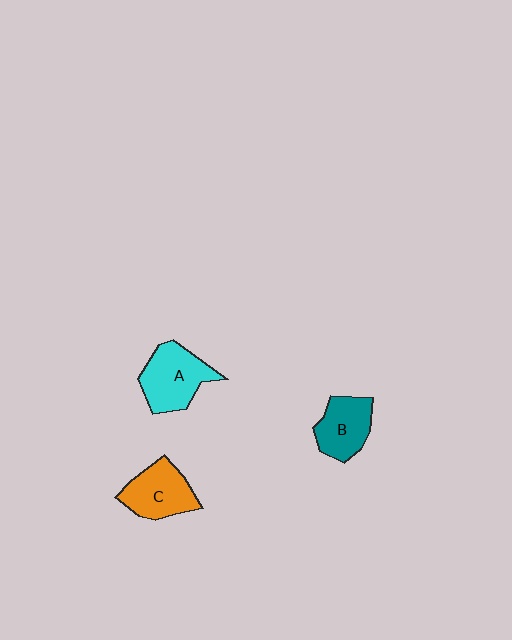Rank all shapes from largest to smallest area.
From largest to smallest: A (cyan), C (orange), B (teal).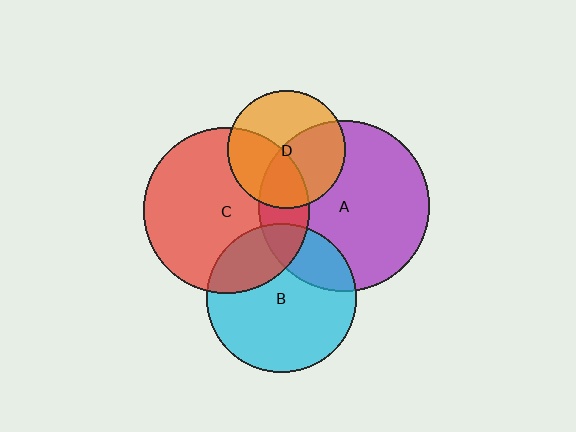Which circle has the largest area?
Circle A (purple).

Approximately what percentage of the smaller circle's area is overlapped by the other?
Approximately 20%.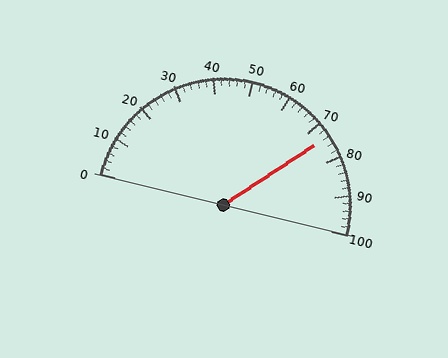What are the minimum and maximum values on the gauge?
The gauge ranges from 0 to 100.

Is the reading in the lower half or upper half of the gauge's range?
The reading is in the upper half of the range (0 to 100).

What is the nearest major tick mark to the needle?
The nearest major tick mark is 70.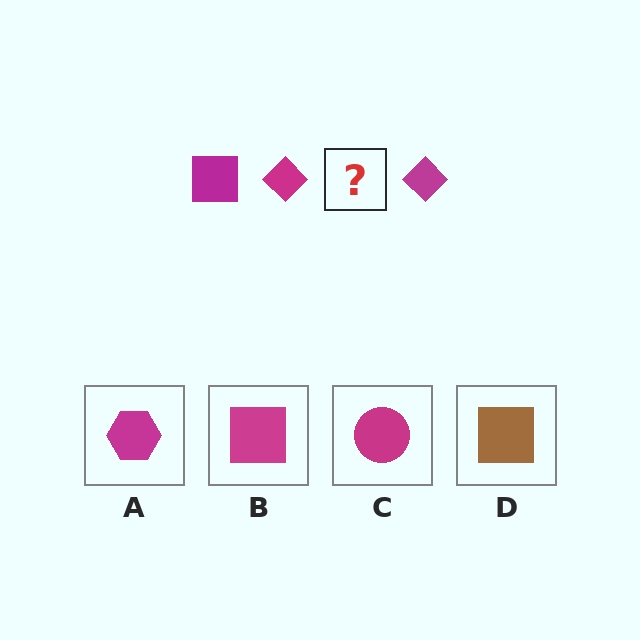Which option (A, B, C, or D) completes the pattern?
B.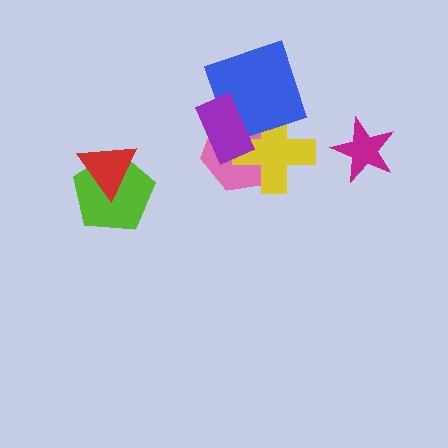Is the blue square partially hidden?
Yes, it is partially covered by another shape.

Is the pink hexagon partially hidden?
Yes, it is partially covered by another shape.